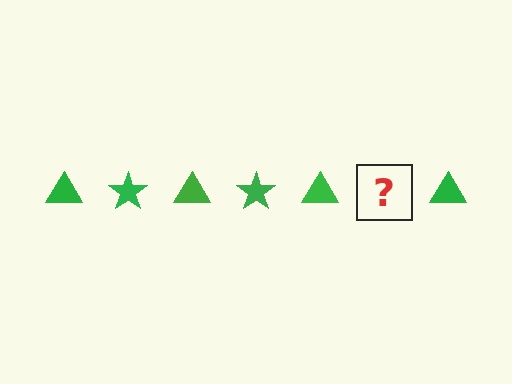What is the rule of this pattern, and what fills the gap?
The rule is that the pattern cycles through triangle, star shapes in green. The gap should be filled with a green star.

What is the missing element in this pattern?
The missing element is a green star.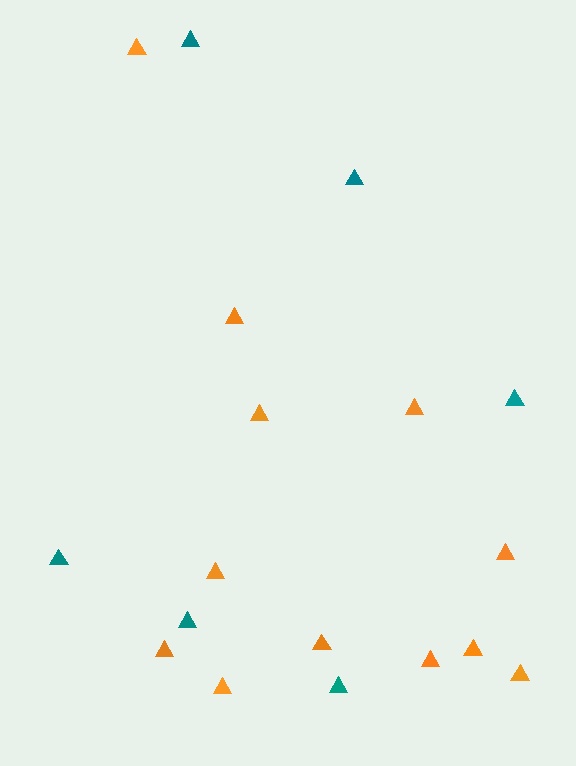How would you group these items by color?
There are 2 groups: one group of teal triangles (6) and one group of orange triangles (12).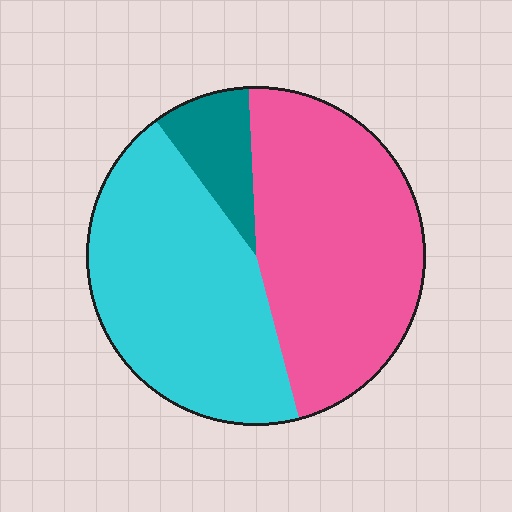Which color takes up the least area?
Teal, at roughly 10%.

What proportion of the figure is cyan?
Cyan covers 44% of the figure.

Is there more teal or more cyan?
Cyan.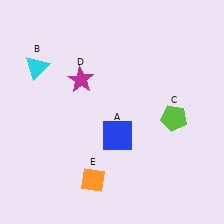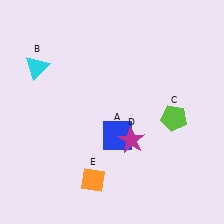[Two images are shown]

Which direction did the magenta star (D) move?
The magenta star (D) moved down.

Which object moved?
The magenta star (D) moved down.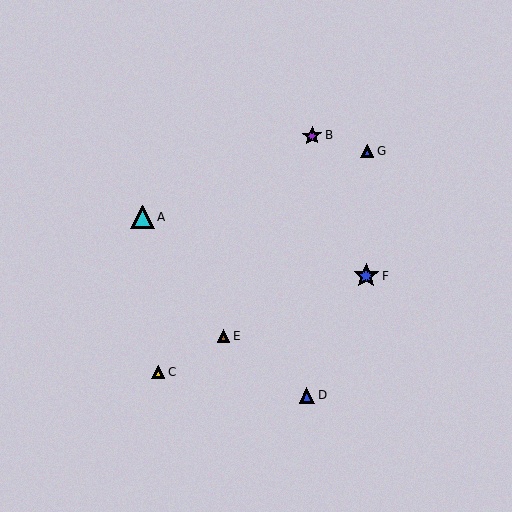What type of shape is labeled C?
Shape C is a yellow triangle.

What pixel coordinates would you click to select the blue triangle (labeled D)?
Click at (307, 395) to select the blue triangle D.